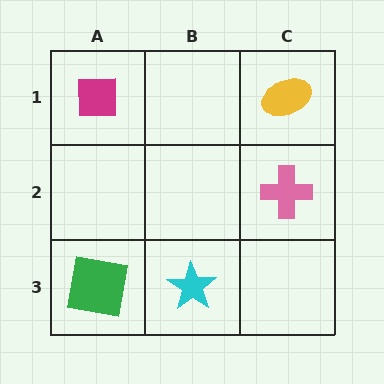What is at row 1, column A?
A magenta square.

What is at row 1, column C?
A yellow ellipse.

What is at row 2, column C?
A pink cross.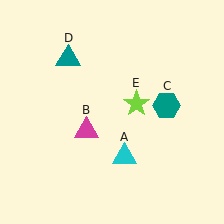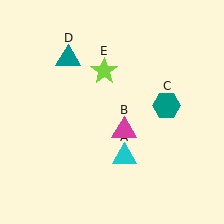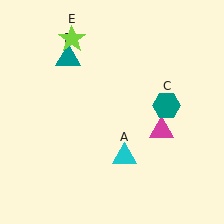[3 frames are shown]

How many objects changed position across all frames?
2 objects changed position: magenta triangle (object B), lime star (object E).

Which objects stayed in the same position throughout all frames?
Cyan triangle (object A) and teal hexagon (object C) and teal triangle (object D) remained stationary.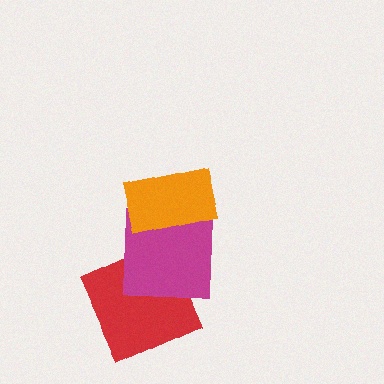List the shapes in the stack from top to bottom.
From top to bottom: the orange rectangle, the magenta square, the red square.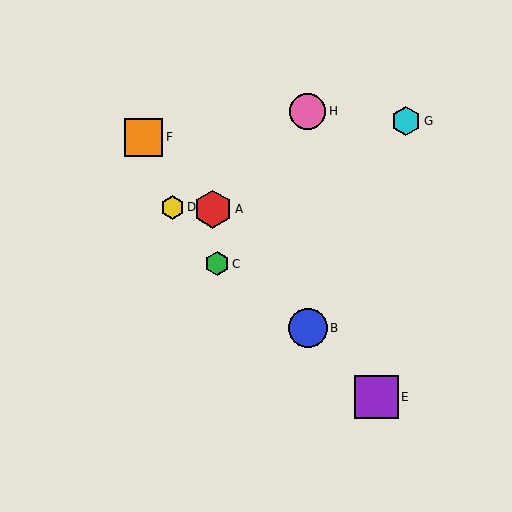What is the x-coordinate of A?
Object A is at x≈213.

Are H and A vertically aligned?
No, H is at x≈308 and A is at x≈213.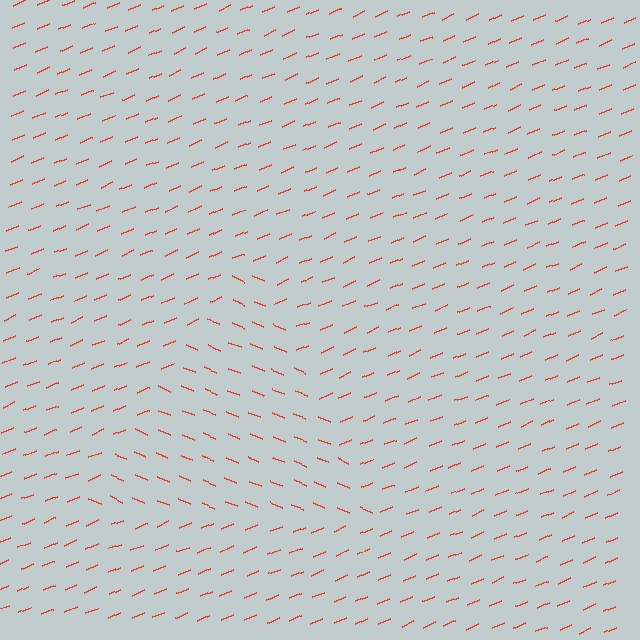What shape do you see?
I see a triangle.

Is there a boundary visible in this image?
Yes, there is a texture boundary formed by a change in line orientation.